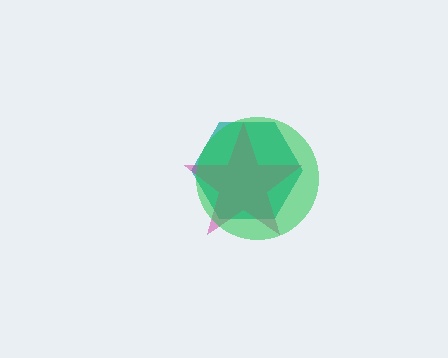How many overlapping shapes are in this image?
There are 3 overlapping shapes in the image.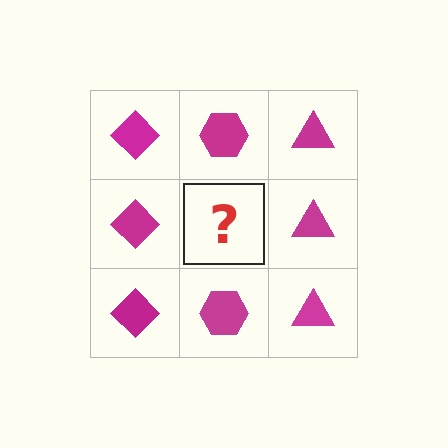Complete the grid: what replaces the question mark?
The question mark should be replaced with a magenta hexagon.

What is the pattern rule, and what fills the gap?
The rule is that each column has a consistent shape. The gap should be filled with a magenta hexagon.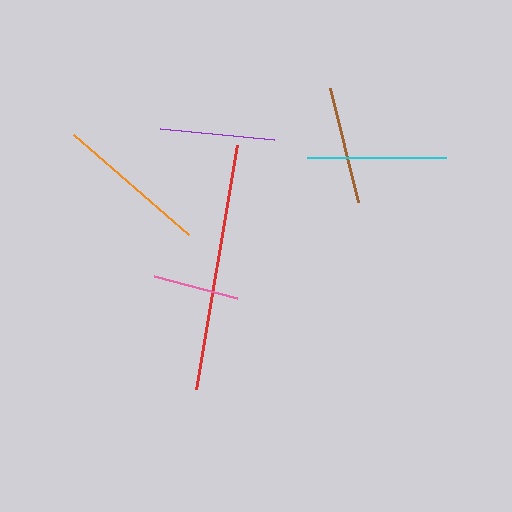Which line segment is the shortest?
The pink line is the shortest at approximately 85 pixels.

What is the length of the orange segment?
The orange segment is approximately 153 pixels long.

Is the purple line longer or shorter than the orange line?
The orange line is longer than the purple line.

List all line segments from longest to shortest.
From longest to shortest: red, orange, cyan, brown, purple, pink.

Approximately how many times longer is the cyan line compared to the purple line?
The cyan line is approximately 1.2 times the length of the purple line.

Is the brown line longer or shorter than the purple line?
The brown line is longer than the purple line.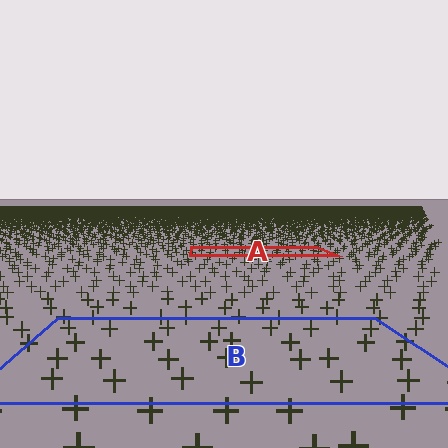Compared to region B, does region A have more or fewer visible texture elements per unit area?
Region A has more texture elements per unit area — they are packed more densely because it is farther away.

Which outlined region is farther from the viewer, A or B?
Region A is farther from the viewer — the texture elements inside it appear smaller and more densely packed.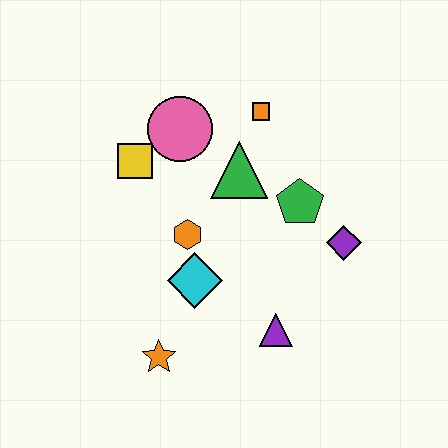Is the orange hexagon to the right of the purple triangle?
No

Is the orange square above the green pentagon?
Yes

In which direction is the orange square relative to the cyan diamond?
The orange square is above the cyan diamond.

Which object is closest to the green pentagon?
The purple diamond is closest to the green pentagon.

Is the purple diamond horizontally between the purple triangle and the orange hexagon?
No